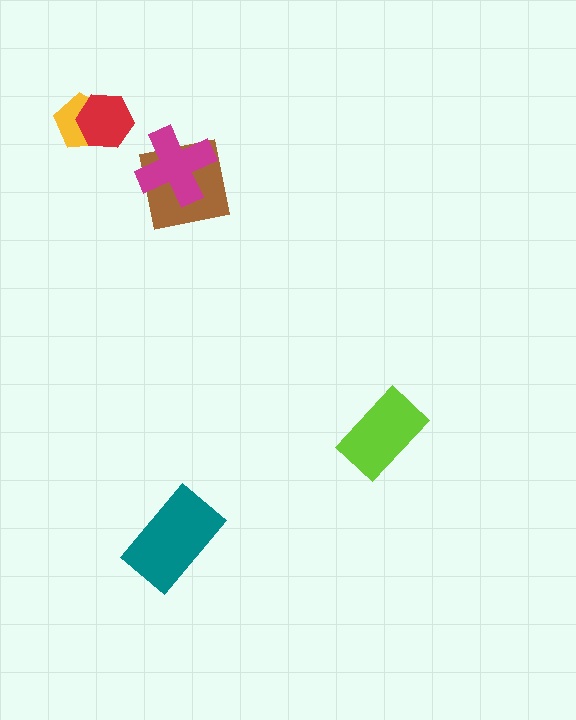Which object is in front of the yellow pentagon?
The red hexagon is in front of the yellow pentagon.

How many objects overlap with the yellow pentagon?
1 object overlaps with the yellow pentagon.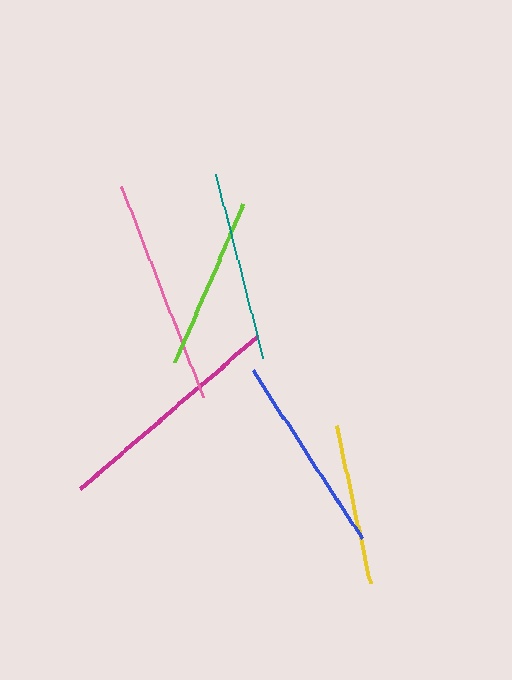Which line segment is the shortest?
The yellow line is the shortest at approximately 161 pixels.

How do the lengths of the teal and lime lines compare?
The teal and lime lines are approximately the same length.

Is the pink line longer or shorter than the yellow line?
The pink line is longer than the yellow line.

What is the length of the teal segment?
The teal segment is approximately 190 pixels long.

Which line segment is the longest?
The magenta line is the longest at approximately 233 pixels.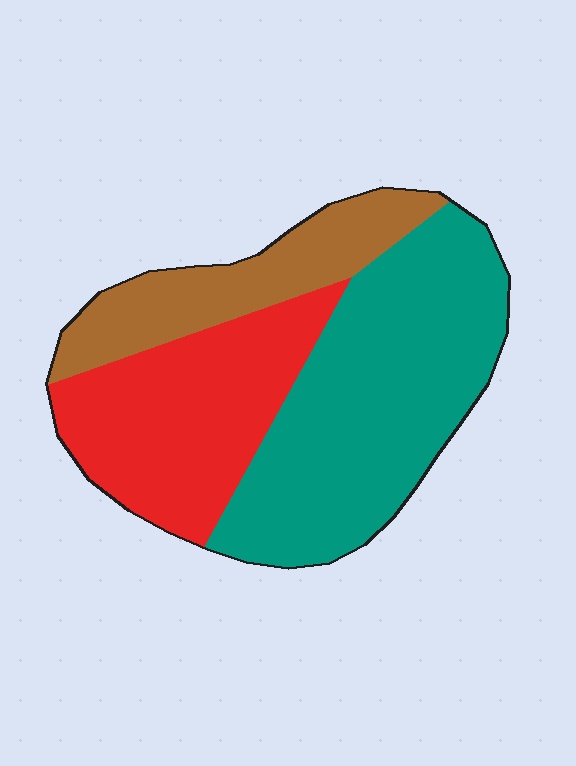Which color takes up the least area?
Brown, at roughly 20%.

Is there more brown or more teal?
Teal.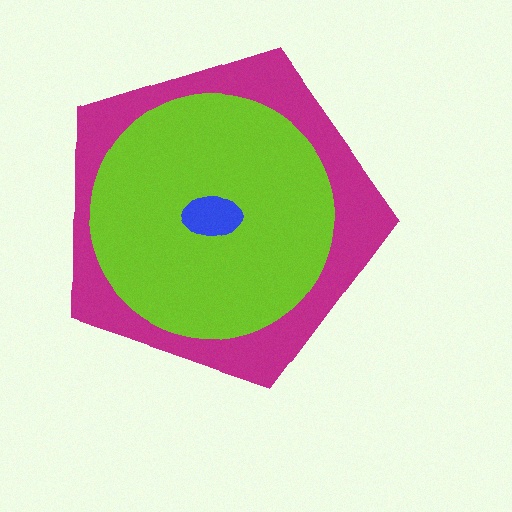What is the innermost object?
The blue ellipse.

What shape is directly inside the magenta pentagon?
The lime circle.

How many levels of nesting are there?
3.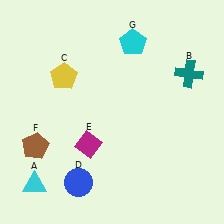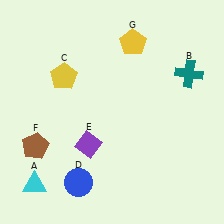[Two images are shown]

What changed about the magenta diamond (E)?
In Image 1, E is magenta. In Image 2, it changed to purple.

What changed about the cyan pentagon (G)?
In Image 1, G is cyan. In Image 2, it changed to yellow.